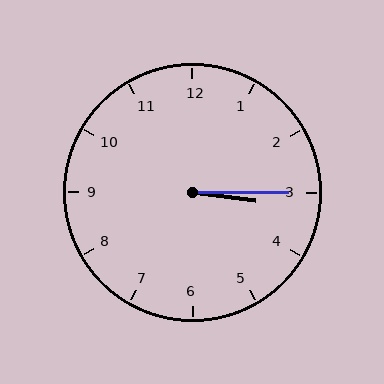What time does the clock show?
3:15.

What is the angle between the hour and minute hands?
Approximately 8 degrees.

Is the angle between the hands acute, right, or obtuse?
It is acute.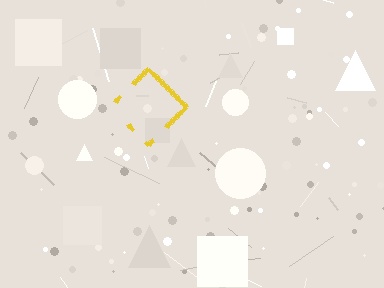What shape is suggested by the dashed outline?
The dashed outline suggests a diamond.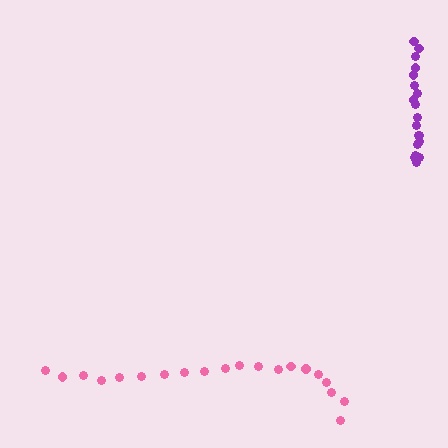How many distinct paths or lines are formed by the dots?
There are 2 distinct paths.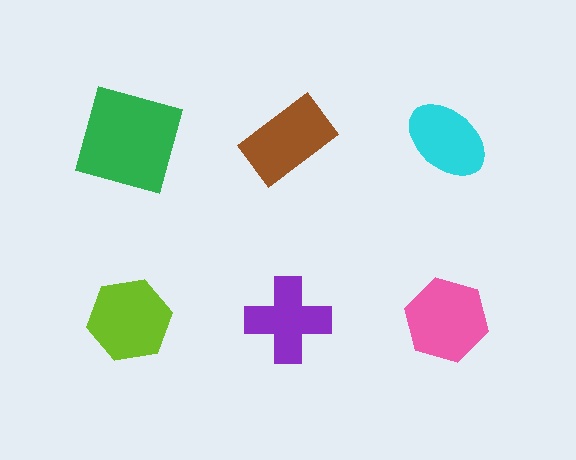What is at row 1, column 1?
A green square.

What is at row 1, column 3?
A cyan ellipse.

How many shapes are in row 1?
3 shapes.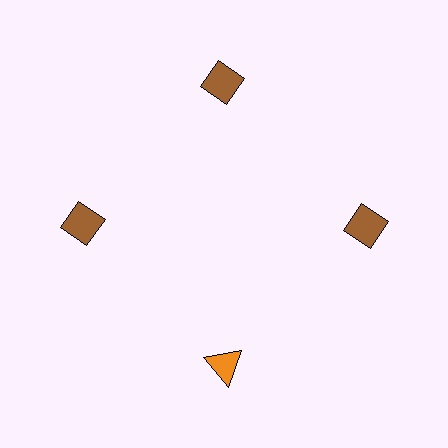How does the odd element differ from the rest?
It differs in both color (orange instead of brown) and shape (triangle instead of diamond).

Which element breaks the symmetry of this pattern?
The orange triangle at roughly the 6 o'clock position breaks the symmetry. All other shapes are brown diamonds.